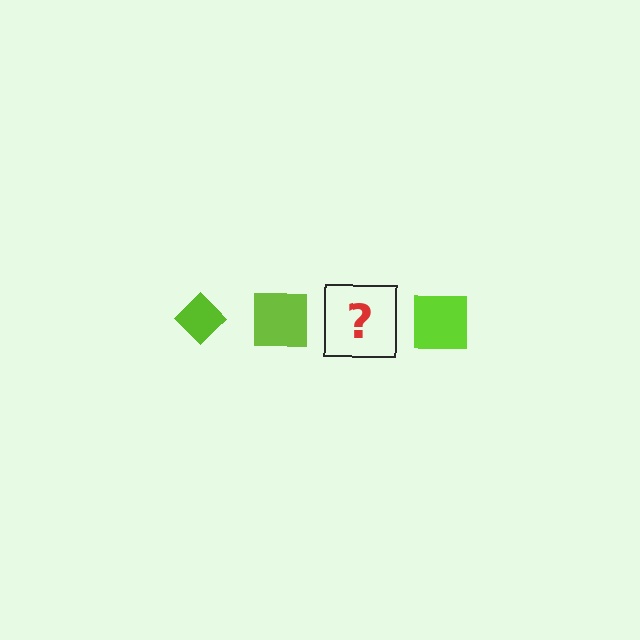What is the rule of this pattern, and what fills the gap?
The rule is that the pattern cycles through diamond, square shapes in lime. The gap should be filled with a lime diamond.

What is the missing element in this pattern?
The missing element is a lime diamond.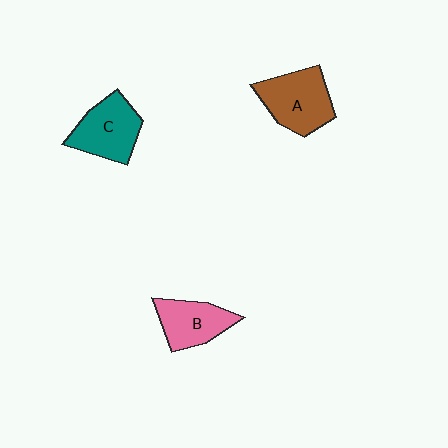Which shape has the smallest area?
Shape B (pink).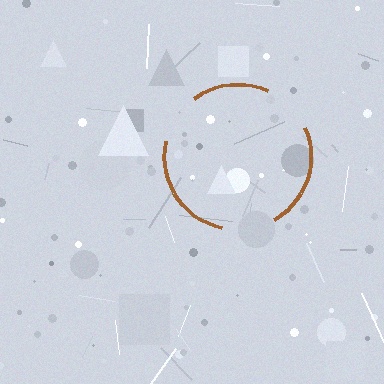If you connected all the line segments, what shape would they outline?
They would outline a circle.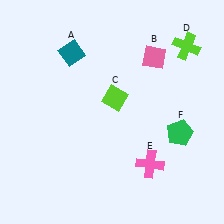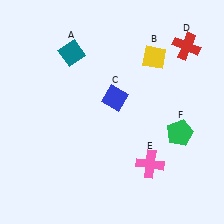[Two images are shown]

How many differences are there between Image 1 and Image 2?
There are 3 differences between the two images.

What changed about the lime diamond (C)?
In Image 1, C is lime. In Image 2, it changed to blue.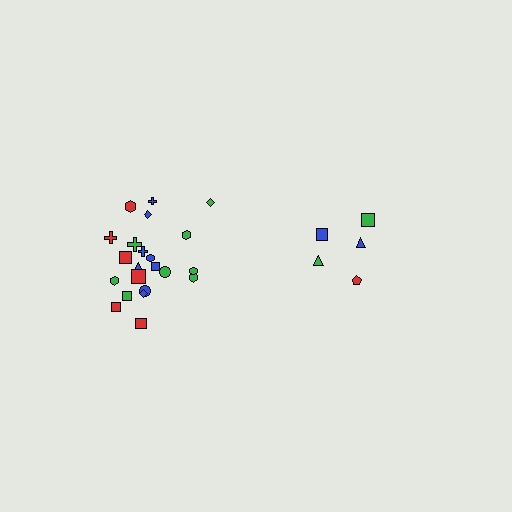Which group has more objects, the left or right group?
The left group.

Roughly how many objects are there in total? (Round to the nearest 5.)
Roughly 25 objects in total.